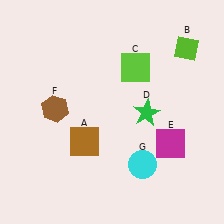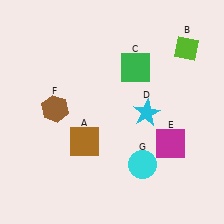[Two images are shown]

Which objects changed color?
C changed from lime to green. D changed from green to cyan.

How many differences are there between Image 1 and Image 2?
There are 2 differences between the two images.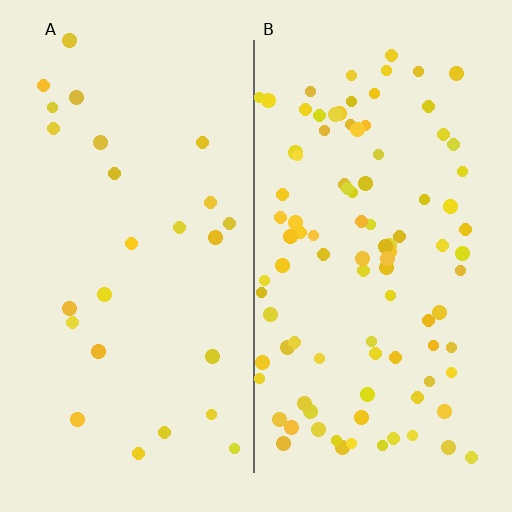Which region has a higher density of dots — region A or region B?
B (the right).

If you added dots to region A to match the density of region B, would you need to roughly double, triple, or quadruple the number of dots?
Approximately quadruple.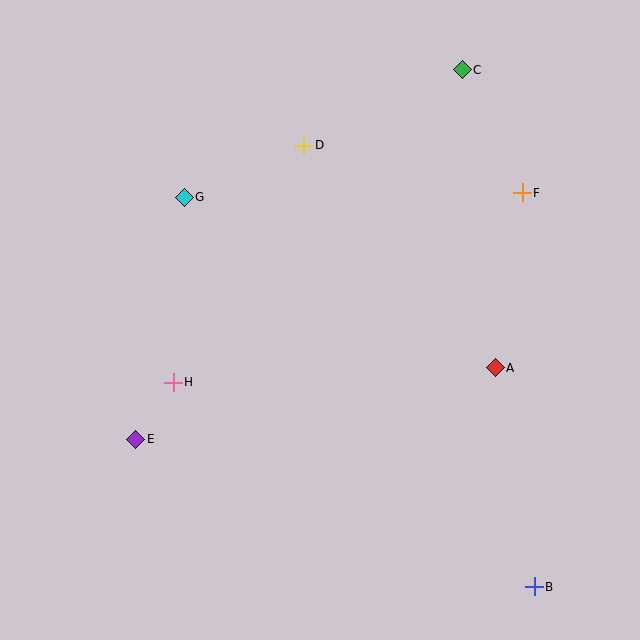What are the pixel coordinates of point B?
Point B is at (534, 587).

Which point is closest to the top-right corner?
Point C is closest to the top-right corner.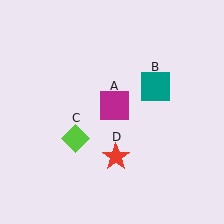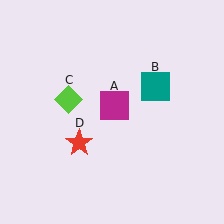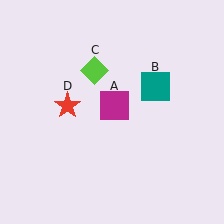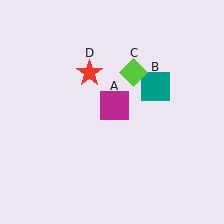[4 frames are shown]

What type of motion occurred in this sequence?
The lime diamond (object C), red star (object D) rotated clockwise around the center of the scene.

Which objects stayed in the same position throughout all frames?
Magenta square (object A) and teal square (object B) remained stationary.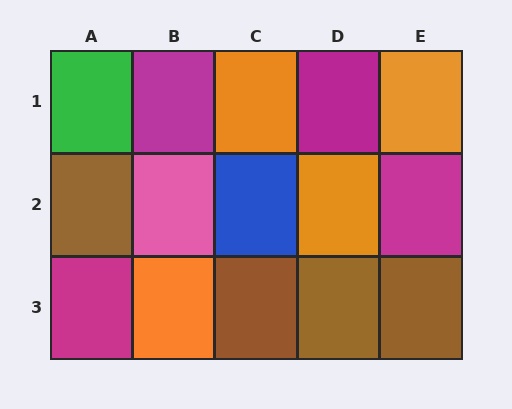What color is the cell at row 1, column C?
Orange.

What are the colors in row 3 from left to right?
Magenta, orange, brown, brown, brown.